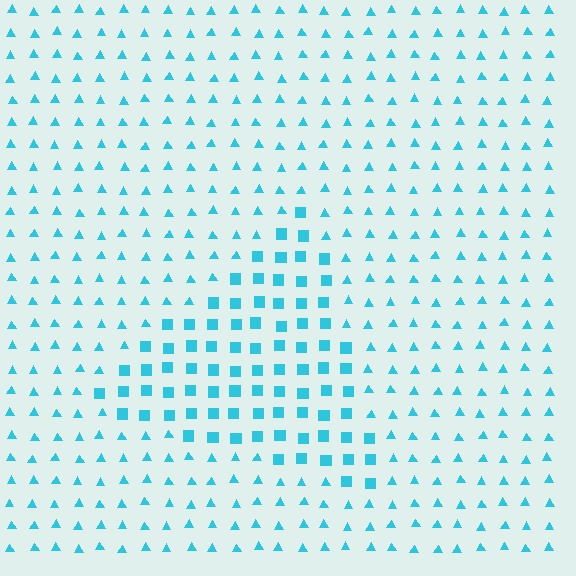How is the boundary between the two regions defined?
The boundary is defined by a change in element shape: squares inside vs. triangles outside. All elements share the same color and spacing.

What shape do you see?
I see a triangle.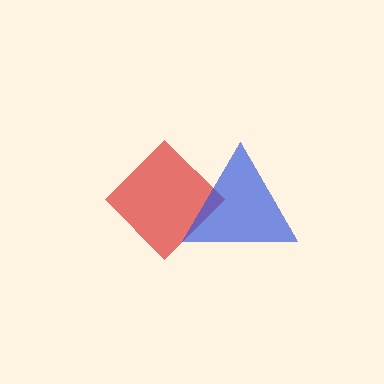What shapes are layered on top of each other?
The layered shapes are: a red diamond, a blue triangle.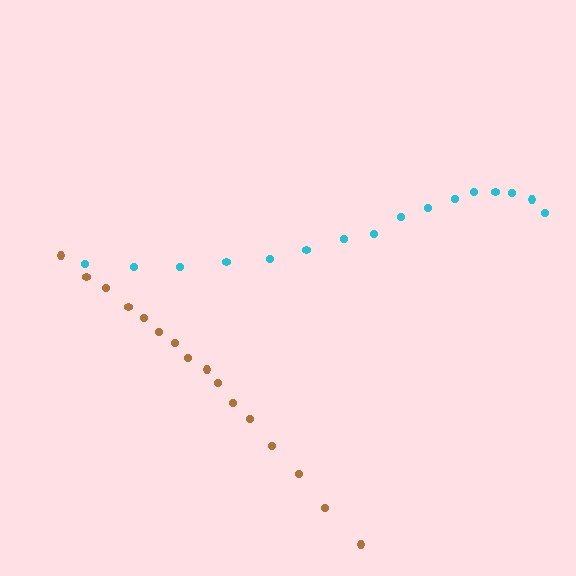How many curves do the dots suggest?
There are 2 distinct paths.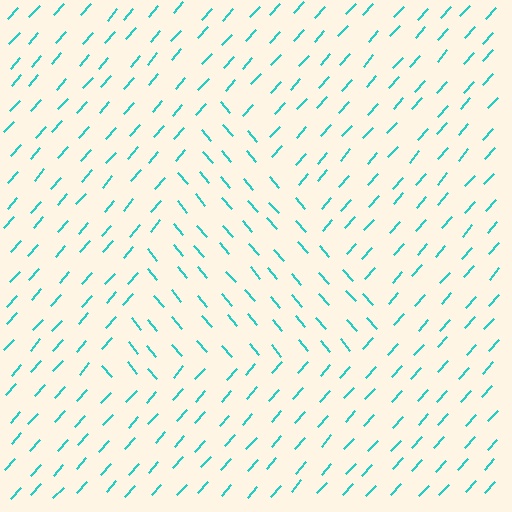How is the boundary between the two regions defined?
The boundary is defined purely by a change in line orientation (approximately 82 degrees difference). All lines are the same color and thickness.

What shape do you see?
I see a triangle.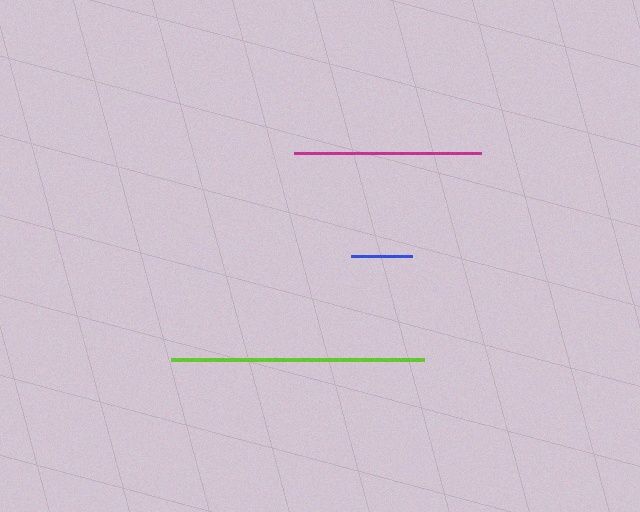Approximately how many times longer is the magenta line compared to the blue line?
The magenta line is approximately 3.1 times the length of the blue line.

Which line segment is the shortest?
The blue line is the shortest at approximately 61 pixels.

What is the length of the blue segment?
The blue segment is approximately 61 pixels long.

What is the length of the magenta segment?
The magenta segment is approximately 187 pixels long.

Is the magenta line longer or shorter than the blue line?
The magenta line is longer than the blue line.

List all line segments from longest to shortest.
From longest to shortest: lime, magenta, blue.